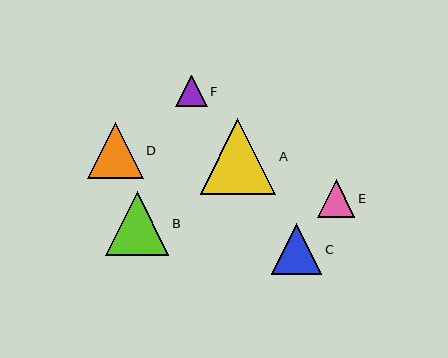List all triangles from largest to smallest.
From largest to smallest: A, B, D, C, E, F.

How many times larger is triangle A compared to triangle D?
Triangle A is approximately 1.4 times the size of triangle D.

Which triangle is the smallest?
Triangle F is the smallest with a size of approximately 31 pixels.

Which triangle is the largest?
Triangle A is the largest with a size of approximately 76 pixels.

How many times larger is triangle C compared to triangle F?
Triangle C is approximately 1.6 times the size of triangle F.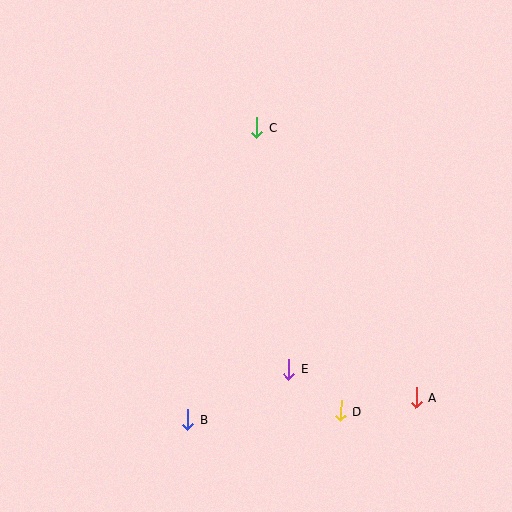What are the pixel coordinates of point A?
Point A is at (416, 397).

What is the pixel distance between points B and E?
The distance between B and E is 113 pixels.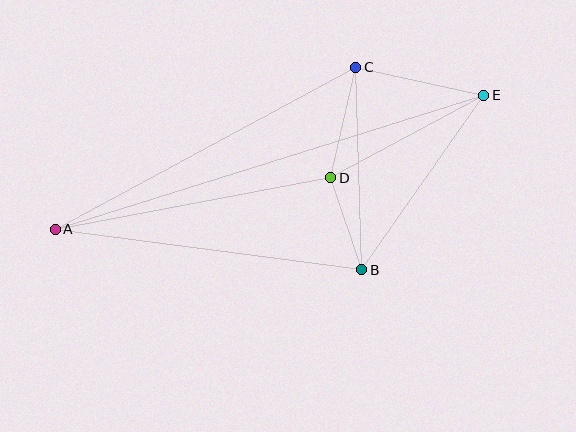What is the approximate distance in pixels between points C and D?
The distance between C and D is approximately 114 pixels.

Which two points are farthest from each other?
Points A and E are farthest from each other.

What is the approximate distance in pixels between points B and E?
The distance between B and E is approximately 213 pixels.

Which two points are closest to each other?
Points B and D are closest to each other.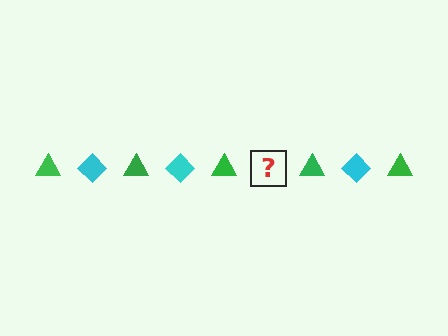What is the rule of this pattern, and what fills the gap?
The rule is that the pattern alternates between green triangle and cyan diamond. The gap should be filled with a cyan diamond.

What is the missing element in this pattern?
The missing element is a cyan diamond.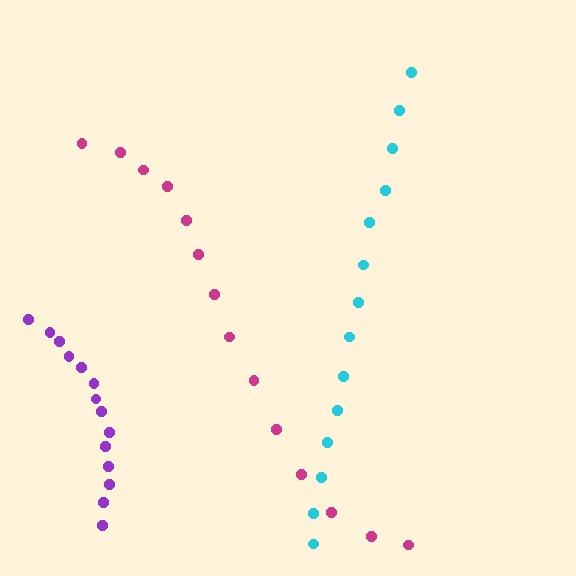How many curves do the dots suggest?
There are 3 distinct paths.